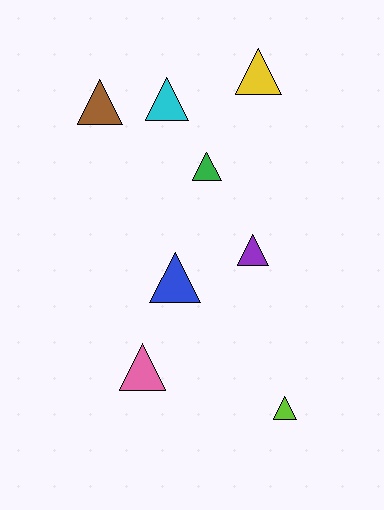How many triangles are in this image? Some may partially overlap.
There are 8 triangles.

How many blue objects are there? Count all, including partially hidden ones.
There is 1 blue object.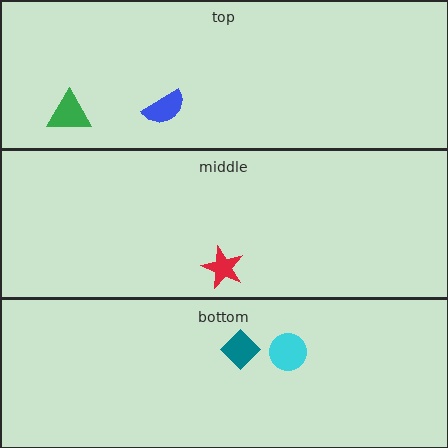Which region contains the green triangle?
The top region.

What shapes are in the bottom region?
The teal diamond, the cyan circle.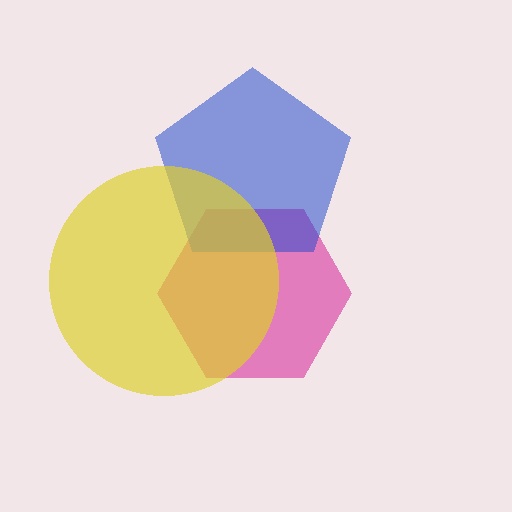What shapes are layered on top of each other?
The layered shapes are: a magenta hexagon, a blue pentagon, a yellow circle.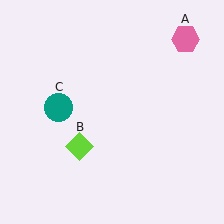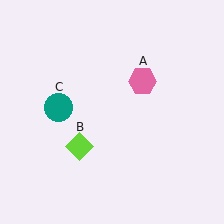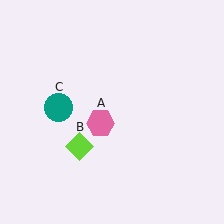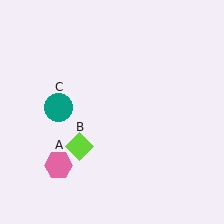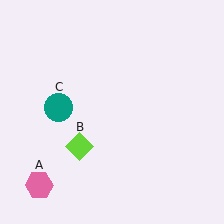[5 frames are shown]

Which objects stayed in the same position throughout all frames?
Lime diamond (object B) and teal circle (object C) remained stationary.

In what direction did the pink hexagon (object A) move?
The pink hexagon (object A) moved down and to the left.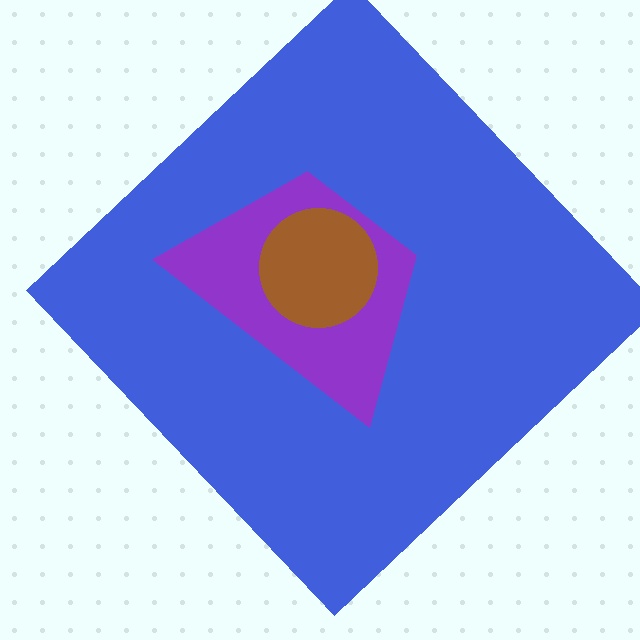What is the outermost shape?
The blue diamond.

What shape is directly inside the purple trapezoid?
The brown circle.